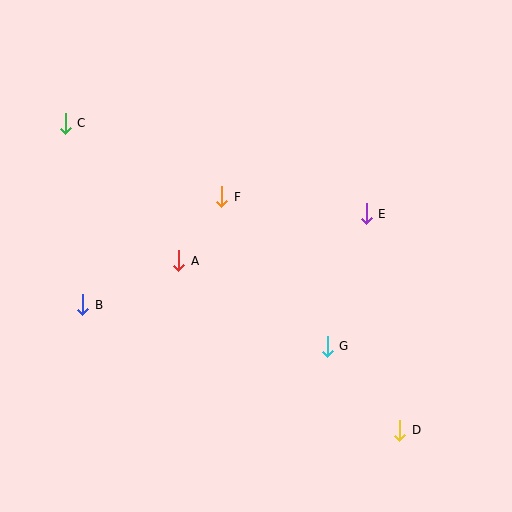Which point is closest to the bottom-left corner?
Point B is closest to the bottom-left corner.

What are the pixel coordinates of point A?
Point A is at (178, 261).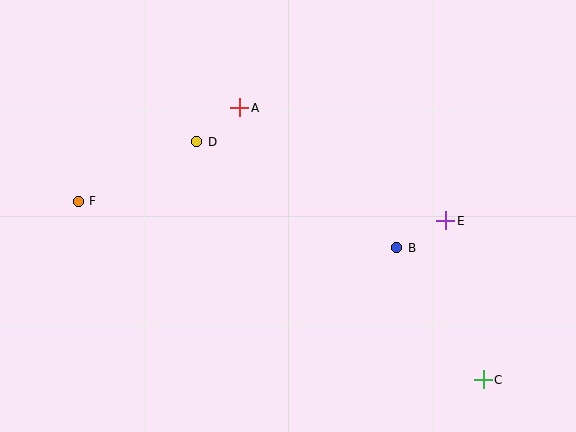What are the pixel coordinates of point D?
Point D is at (197, 142).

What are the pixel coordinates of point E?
Point E is at (446, 221).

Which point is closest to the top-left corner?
Point F is closest to the top-left corner.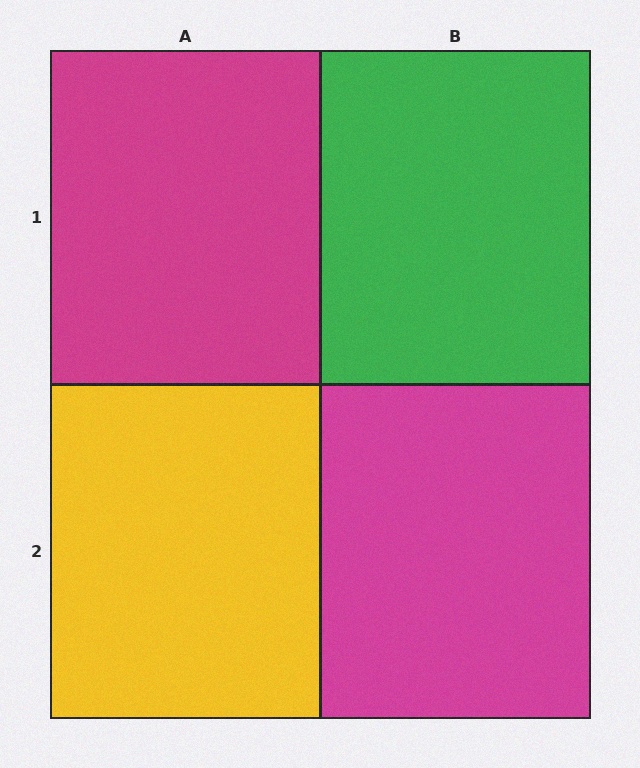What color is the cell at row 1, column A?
Magenta.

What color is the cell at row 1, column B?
Green.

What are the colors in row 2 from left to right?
Yellow, magenta.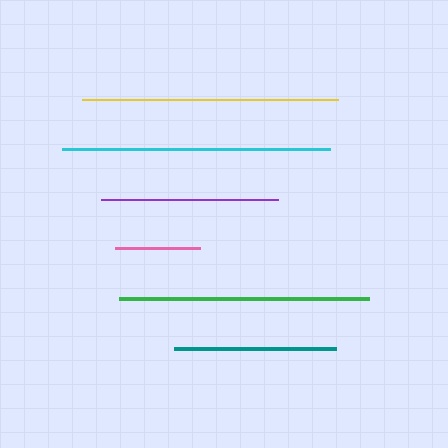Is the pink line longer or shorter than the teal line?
The teal line is longer than the pink line.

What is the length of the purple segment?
The purple segment is approximately 177 pixels long.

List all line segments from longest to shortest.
From longest to shortest: cyan, yellow, green, purple, teal, pink.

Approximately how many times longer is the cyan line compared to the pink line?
The cyan line is approximately 3.2 times the length of the pink line.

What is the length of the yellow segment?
The yellow segment is approximately 256 pixels long.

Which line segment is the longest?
The cyan line is the longest at approximately 269 pixels.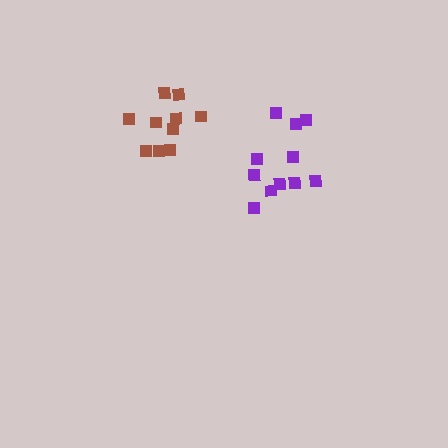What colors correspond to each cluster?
The clusters are colored: brown, purple.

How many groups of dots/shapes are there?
There are 2 groups.